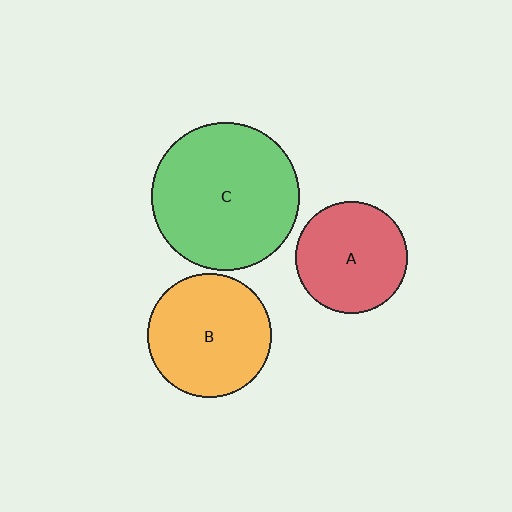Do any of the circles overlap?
No, none of the circles overlap.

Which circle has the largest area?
Circle C (green).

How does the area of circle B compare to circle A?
Approximately 1.2 times.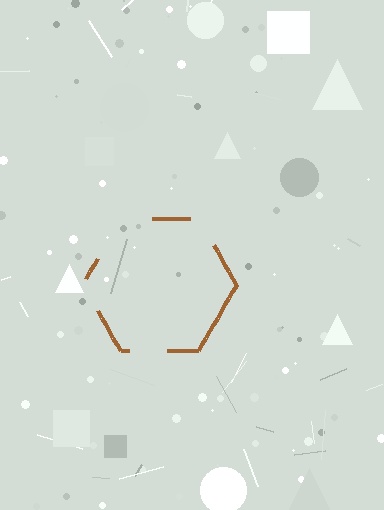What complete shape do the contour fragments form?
The contour fragments form a hexagon.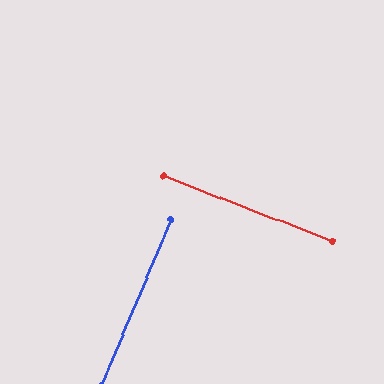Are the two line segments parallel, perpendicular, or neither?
Perpendicular — they meet at approximately 88°.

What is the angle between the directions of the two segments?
Approximately 88 degrees.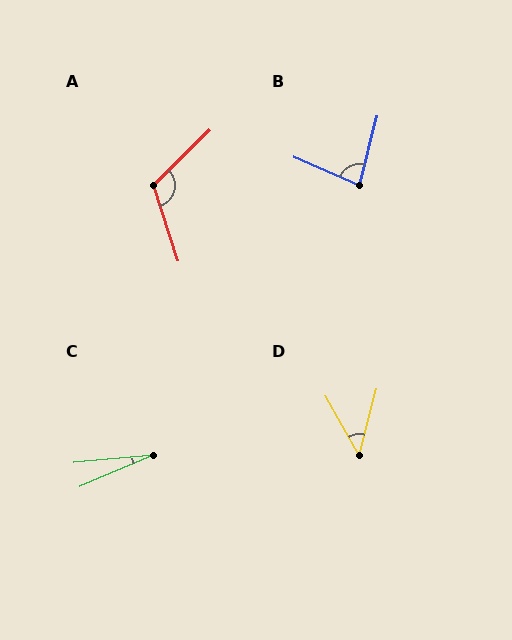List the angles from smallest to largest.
C (17°), D (44°), B (81°), A (117°).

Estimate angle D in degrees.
Approximately 44 degrees.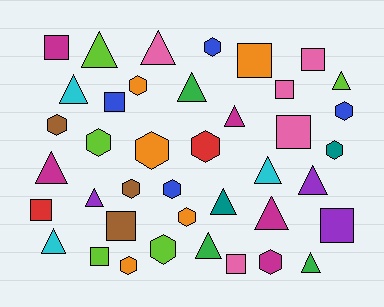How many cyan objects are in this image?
There are 3 cyan objects.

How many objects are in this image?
There are 40 objects.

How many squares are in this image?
There are 11 squares.